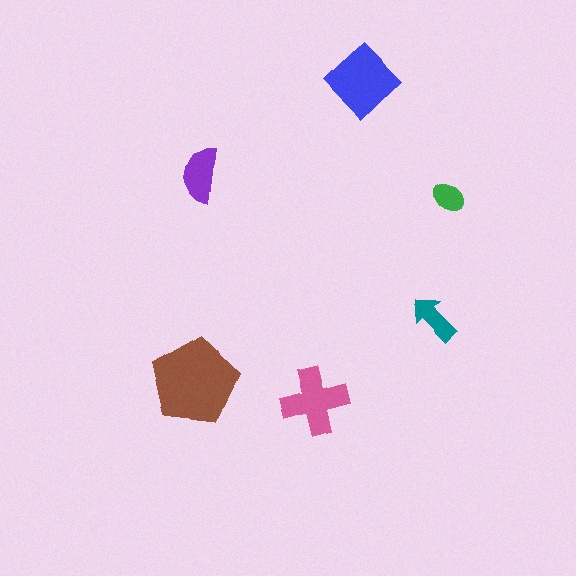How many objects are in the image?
There are 6 objects in the image.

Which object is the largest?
The brown pentagon.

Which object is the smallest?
The green ellipse.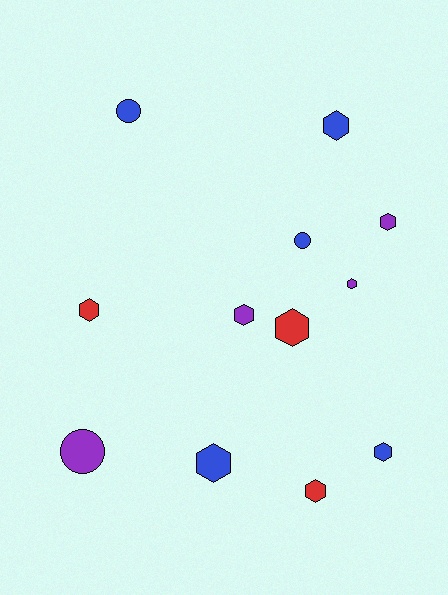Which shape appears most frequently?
Hexagon, with 9 objects.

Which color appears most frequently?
Blue, with 5 objects.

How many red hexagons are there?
There are 3 red hexagons.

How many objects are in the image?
There are 12 objects.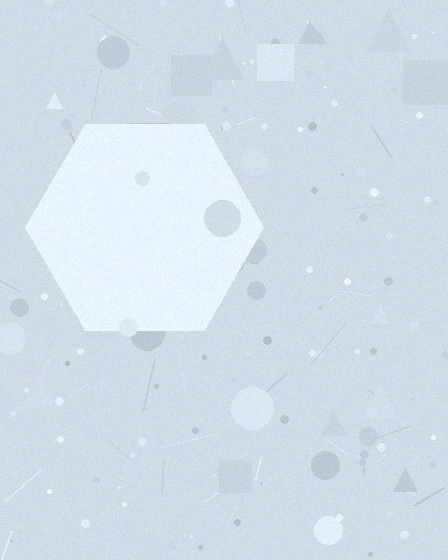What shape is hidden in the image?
A hexagon is hidden in the image.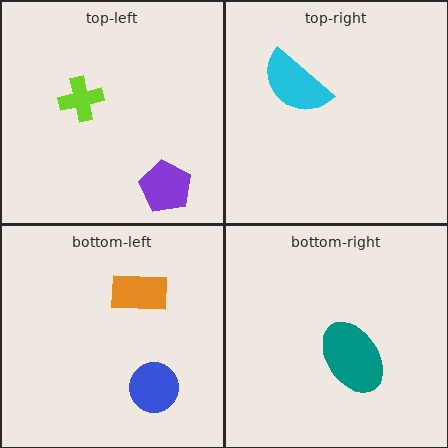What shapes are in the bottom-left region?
The blue circle, the orange rectangle.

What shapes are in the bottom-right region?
The teal ellipse.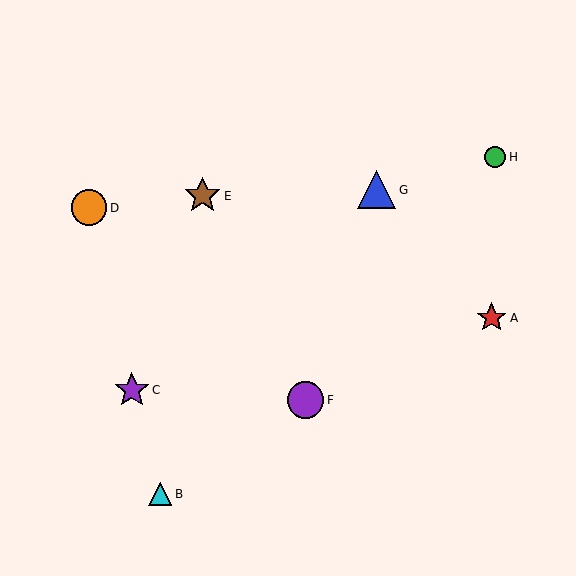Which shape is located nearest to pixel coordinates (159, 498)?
The cyan triangle (labeled B) at (160, 494) is nearest to that location.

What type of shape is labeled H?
Shape H is a green circle.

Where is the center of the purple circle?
The center of the purple circle is at (305, 400).